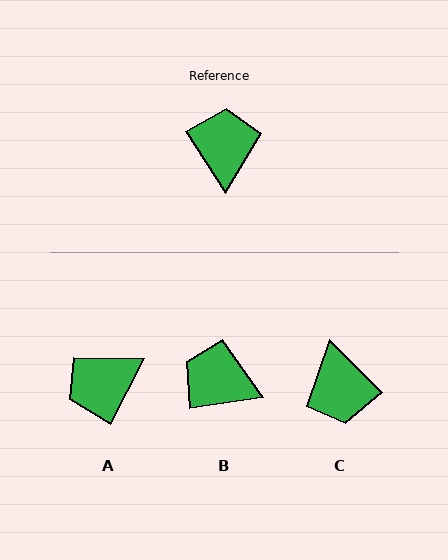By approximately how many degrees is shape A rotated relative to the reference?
Approximately 120 degrees counter-clockwise.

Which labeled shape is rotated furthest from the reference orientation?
C, about 168 degrees away.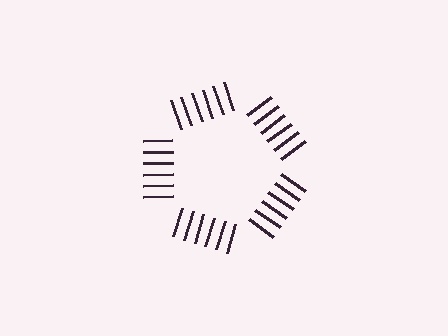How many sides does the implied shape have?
5 sides — the line-ends trace a pentagon.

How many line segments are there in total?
30 — 6 along each of the 5 edges.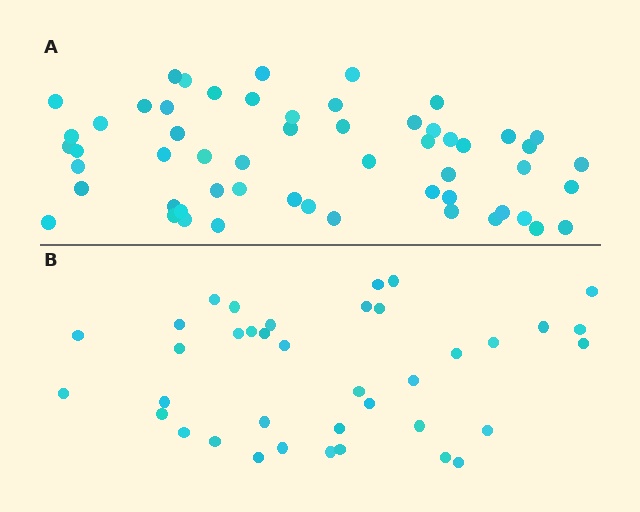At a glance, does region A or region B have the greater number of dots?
Region A (the top region) has more dots.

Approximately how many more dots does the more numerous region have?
Region A has approximately 20 more dots than region B.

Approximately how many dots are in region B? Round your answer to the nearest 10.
About 40 dots. (The exact count is 38, which rounds to 40.)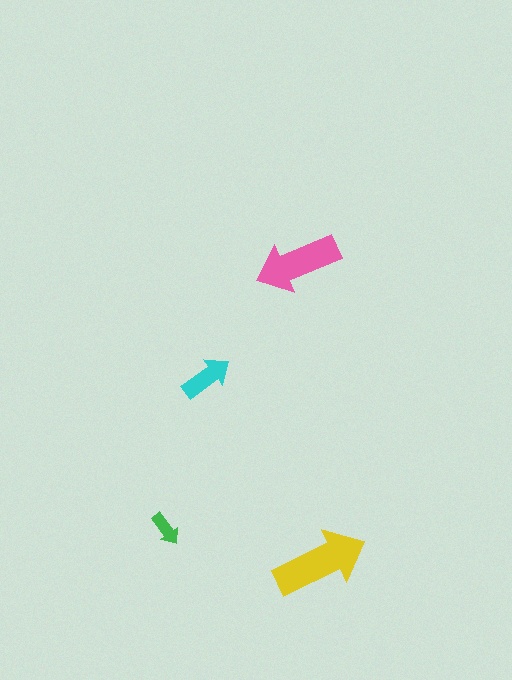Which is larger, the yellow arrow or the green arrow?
The yellow one.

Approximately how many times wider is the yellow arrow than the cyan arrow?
About 2 times wider.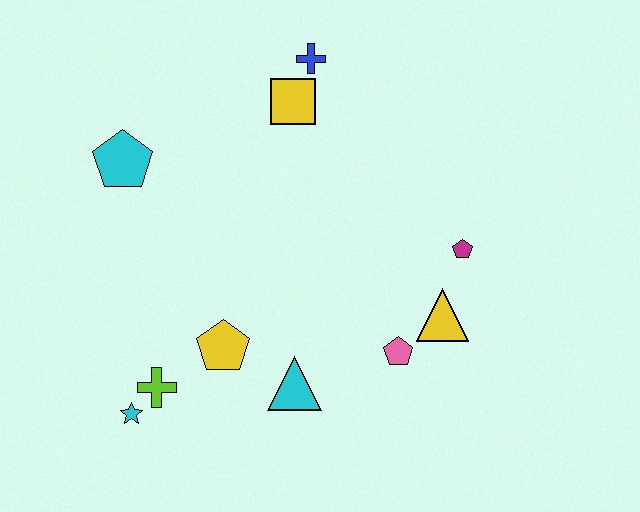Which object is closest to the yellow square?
The blue cross is closest to the yellow square.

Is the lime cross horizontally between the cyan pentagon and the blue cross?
Yes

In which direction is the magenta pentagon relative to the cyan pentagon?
The magenta pentagon is to the right of the cyan pentagon.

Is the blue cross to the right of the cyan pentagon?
Yes